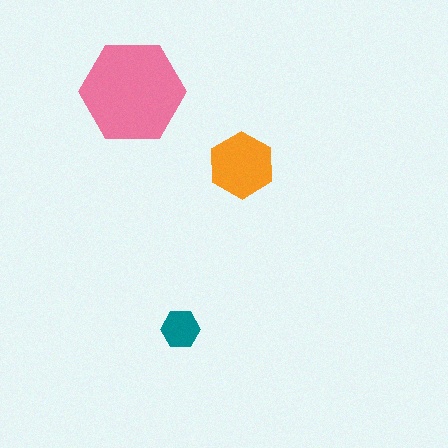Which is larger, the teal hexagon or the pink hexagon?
The pink one.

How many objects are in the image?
There are 3 objects in the image.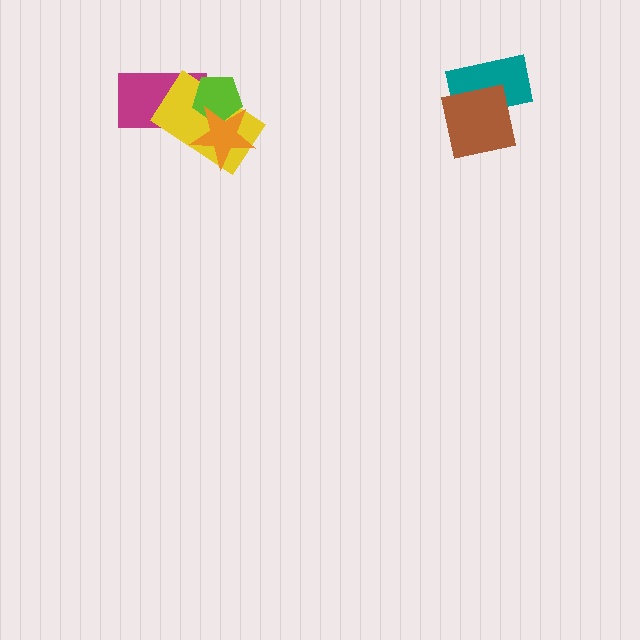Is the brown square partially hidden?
No, no other shape covers it.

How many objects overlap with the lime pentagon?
3 objects overlap with the lime pentagon.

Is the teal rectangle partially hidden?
Yes, it is partially covered by another shape.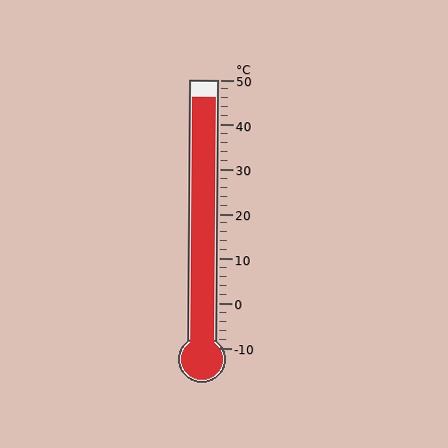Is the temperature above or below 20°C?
The temperature is above 20°C.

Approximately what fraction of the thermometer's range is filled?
The thermometer is filled to approximately 95% of its range.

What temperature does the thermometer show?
The thermometer shows approximately 46°C.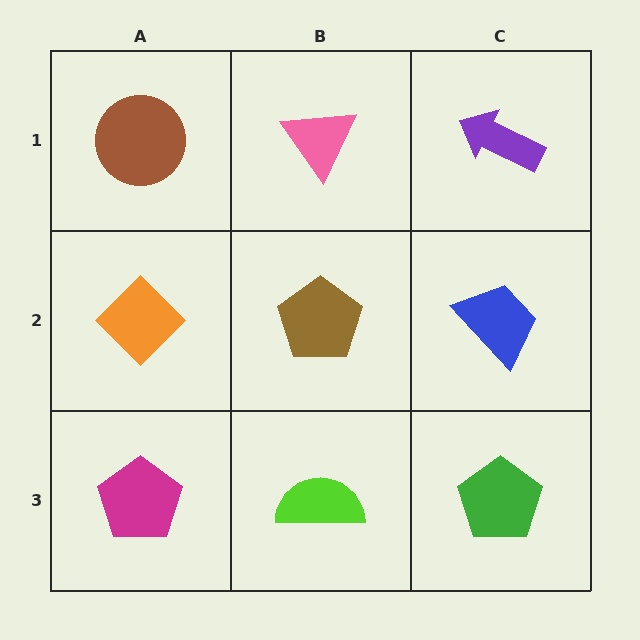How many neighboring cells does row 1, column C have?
2.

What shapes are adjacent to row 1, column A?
An orange diamond (row 2, column A), a pink triangle (row 1, column B).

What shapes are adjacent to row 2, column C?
A purple arrow (row 1, column C), a green pentagon (row 3, column C), a brown pentagon (row 2, column B).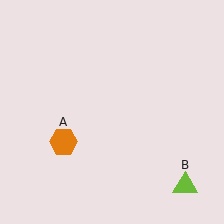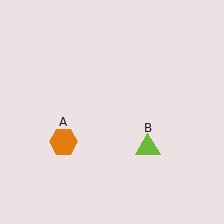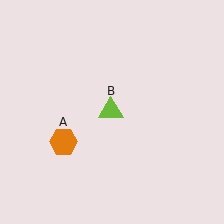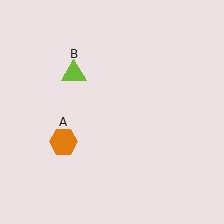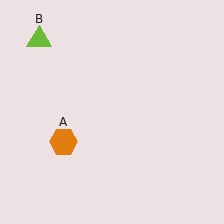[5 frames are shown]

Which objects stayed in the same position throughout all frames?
Orange hexagon (object A) remained stationary.